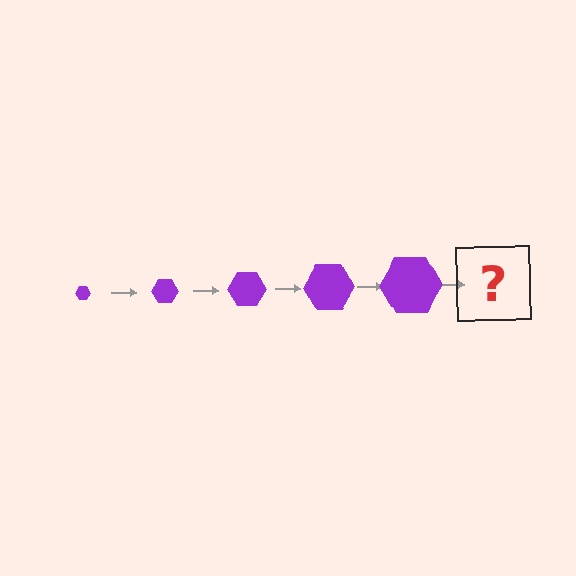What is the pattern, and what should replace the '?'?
The pattern is that the hexagon gets progressively larger each step. The '?' should be a purple hexagon, larger than the previous one.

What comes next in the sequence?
The next element should be a purple hexagon, larger than the previous one.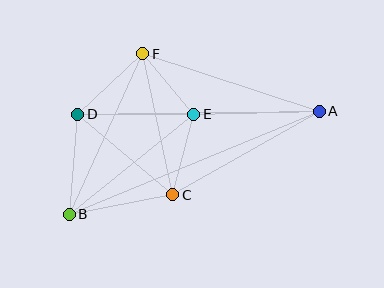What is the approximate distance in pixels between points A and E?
The distance between A and E is approximately 126 pixels.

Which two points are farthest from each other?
Points A and B are farthest from each other.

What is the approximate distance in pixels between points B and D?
The distance between B and D is approximately 100 pixels.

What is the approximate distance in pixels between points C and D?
The distance between C and D is approximately 124 pixels.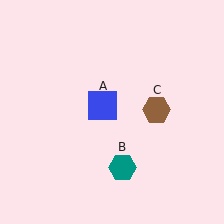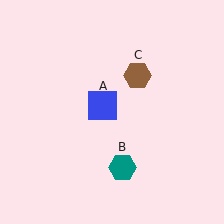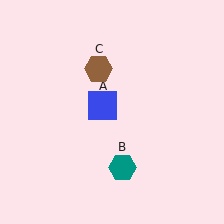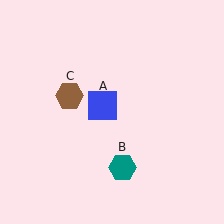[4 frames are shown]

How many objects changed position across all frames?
1 object changed position: brown hexagon (object C).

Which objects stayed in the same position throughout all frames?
Blue square (object A) and teal hexagon (object B) remained stationary.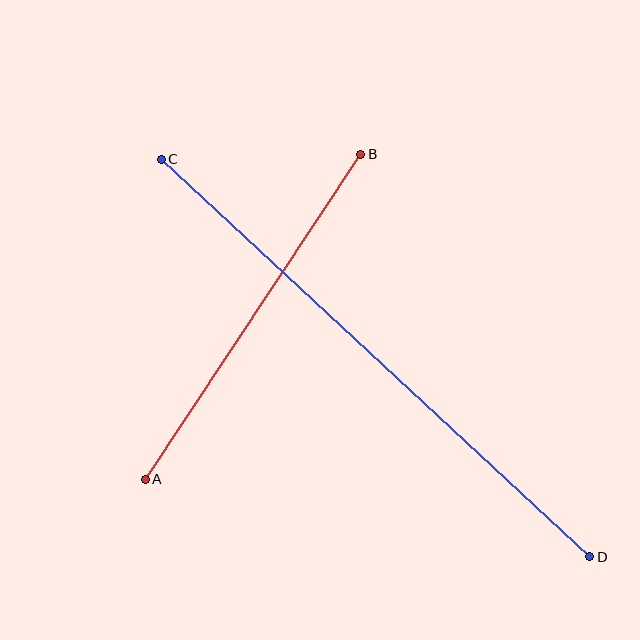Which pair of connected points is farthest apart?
Points C and D are farthest apart.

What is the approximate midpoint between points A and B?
The midpoint is at approximately (253, 317) pixels.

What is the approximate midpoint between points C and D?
The midpoint is at approximately (375, 358) pixels.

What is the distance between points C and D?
The distance is approximately 584 pixels.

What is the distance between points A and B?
The distance is approximately 389 pixels.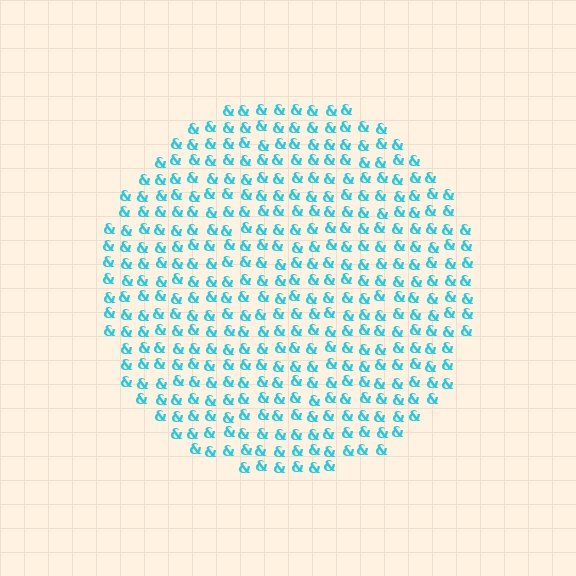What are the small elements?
The small elements are ampersands.